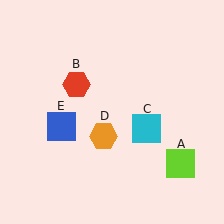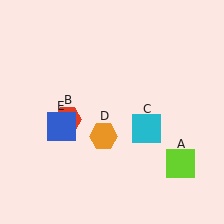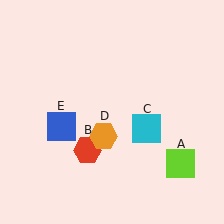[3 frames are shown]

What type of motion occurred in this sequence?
The red hexagon (object B) rotated counterclockwise around the center of the scene.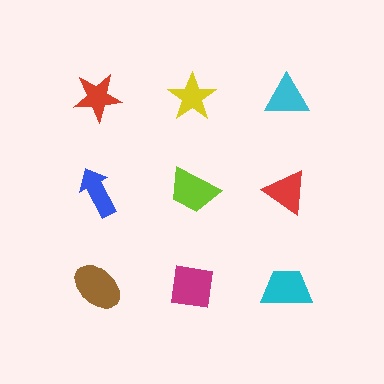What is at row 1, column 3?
A cyan triangle.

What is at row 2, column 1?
A blue arrow.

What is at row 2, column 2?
A lime trapezoid.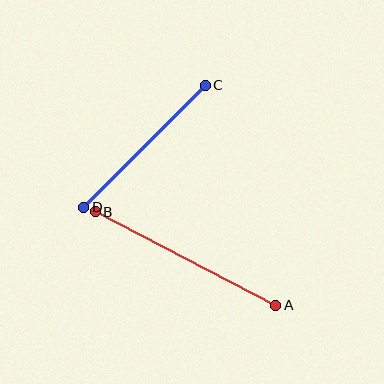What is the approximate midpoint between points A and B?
The midpoint is at approximately (186, 258) pixels.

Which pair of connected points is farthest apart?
Points A and B are farthest apart.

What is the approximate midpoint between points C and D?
The midpoint is at approximately (145, 146) pixels.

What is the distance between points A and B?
The distance is approximately 203 pixels.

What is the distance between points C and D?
The distance is approximately 172 pixels.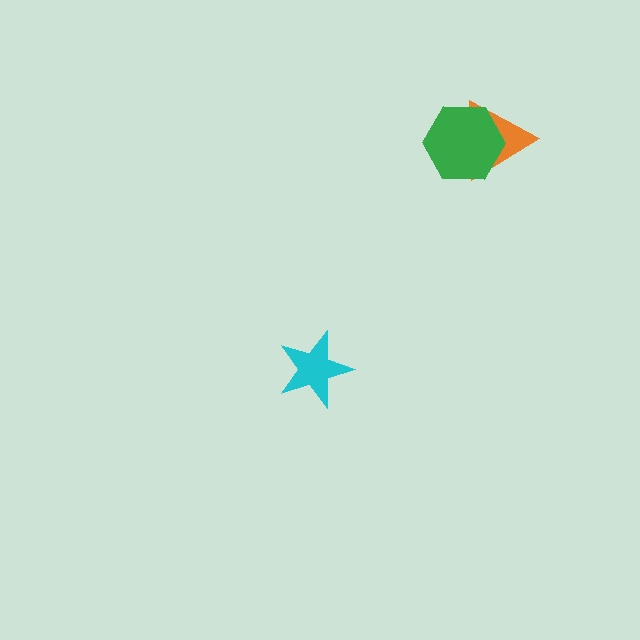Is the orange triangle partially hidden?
Yes, it is partially covered by another shape.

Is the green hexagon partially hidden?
No, no other shape covers it.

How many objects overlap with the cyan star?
0 objects overlap with the cyan star.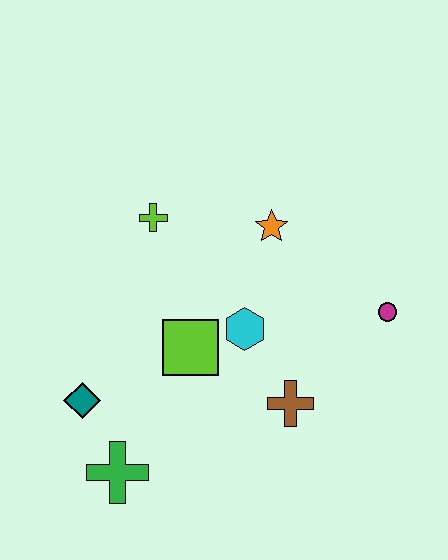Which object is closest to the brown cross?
The cyan hexagon is closest to the brown cross.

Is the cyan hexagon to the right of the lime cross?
Yes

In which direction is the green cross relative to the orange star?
The green cross is below the orange star.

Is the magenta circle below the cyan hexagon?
No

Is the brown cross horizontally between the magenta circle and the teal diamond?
Yes